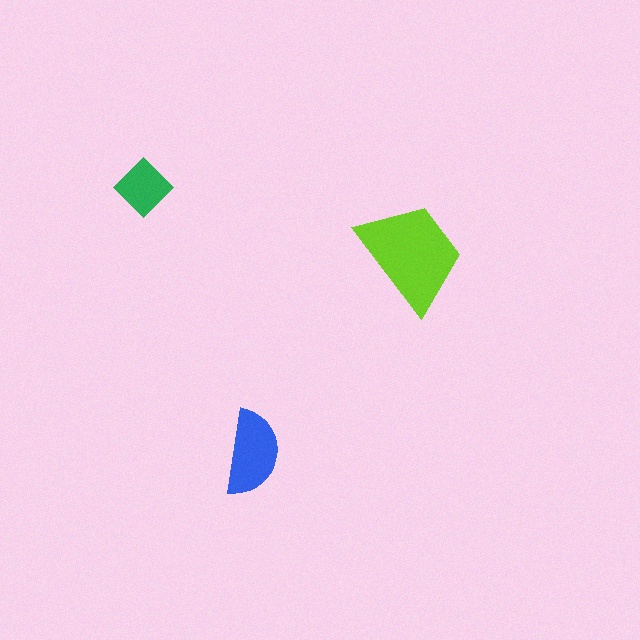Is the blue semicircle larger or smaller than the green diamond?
Larger.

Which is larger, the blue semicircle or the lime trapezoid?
The lime trapezoid.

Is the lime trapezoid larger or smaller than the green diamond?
Larger.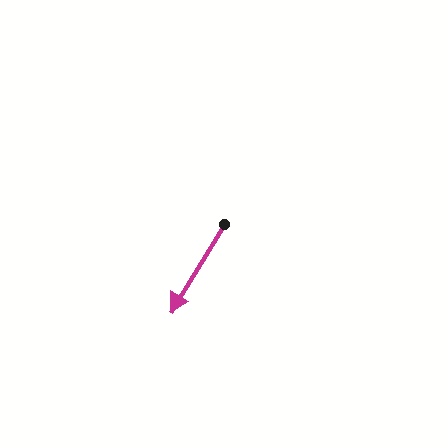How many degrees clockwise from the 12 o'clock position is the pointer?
Approximately 211 degrees.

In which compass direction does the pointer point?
Southwest.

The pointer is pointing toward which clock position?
Roughly 7 o'clock.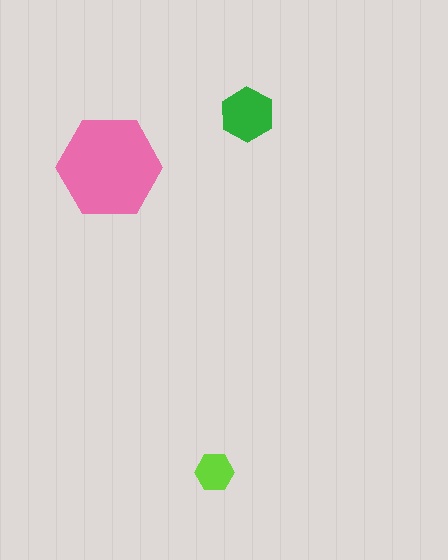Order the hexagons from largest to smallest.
the pink one, the green one, the lime one.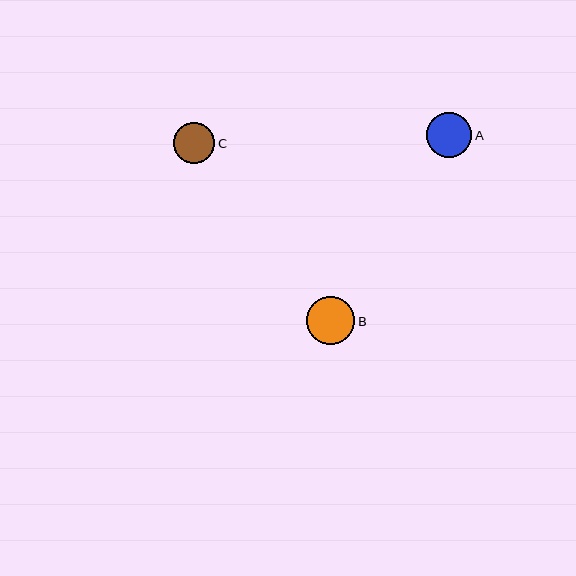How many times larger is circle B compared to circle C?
Circle B is approximately 1.2 times the size of circle C.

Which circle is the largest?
Circle B is the largest with a size of approximately 49 pixels.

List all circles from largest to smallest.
From largest to smallest: B, A, C.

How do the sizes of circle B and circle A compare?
Circle B and circle A are approximately the same size.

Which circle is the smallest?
Circle C is the smallest with a size of approximately 41 pixels.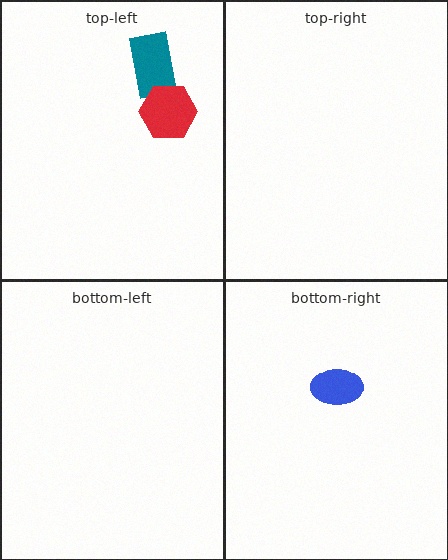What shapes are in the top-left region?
The teal rectangle, the red hexagon.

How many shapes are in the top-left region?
2.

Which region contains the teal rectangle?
The top-left region.